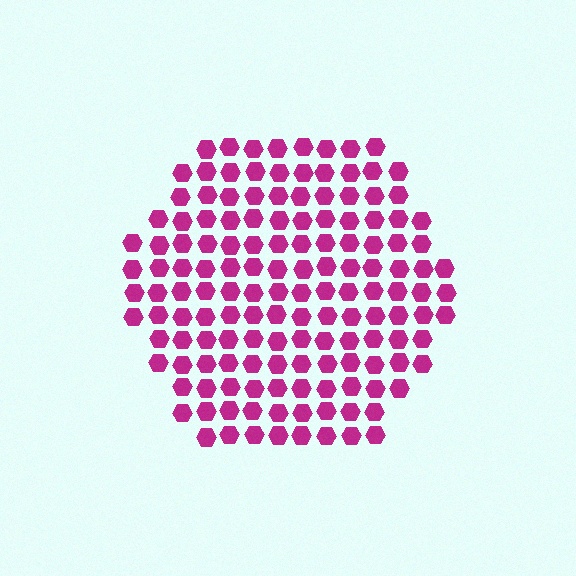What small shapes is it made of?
It is made of small hexagons.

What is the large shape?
The large shape is a hexagon.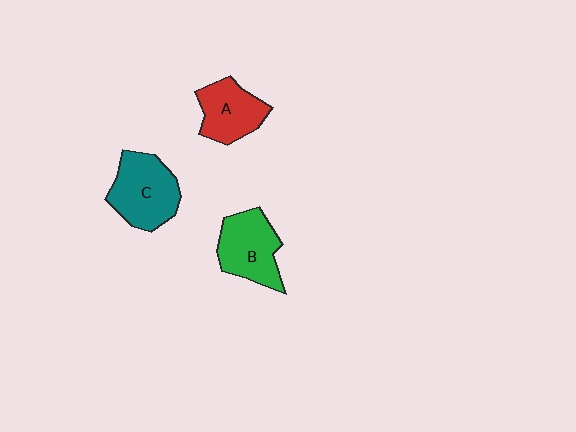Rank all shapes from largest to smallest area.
From largest to smallest: C (teal), B (green), A (red).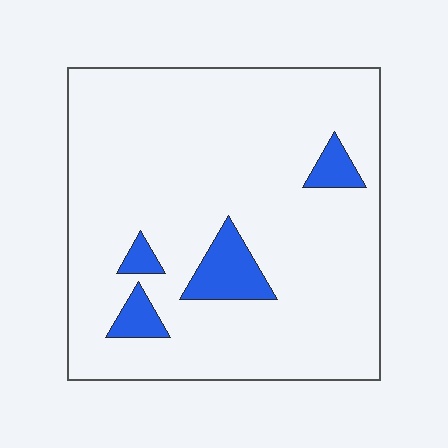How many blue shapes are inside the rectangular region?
4.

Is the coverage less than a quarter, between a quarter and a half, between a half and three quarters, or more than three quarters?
Less than a quarter.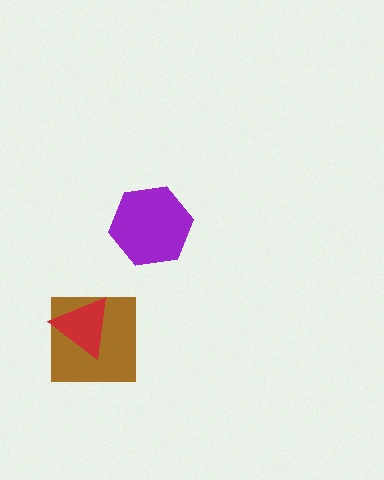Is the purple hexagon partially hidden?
No, no other shape covers it.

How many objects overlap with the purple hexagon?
0 objects overlap with the purple hexagon.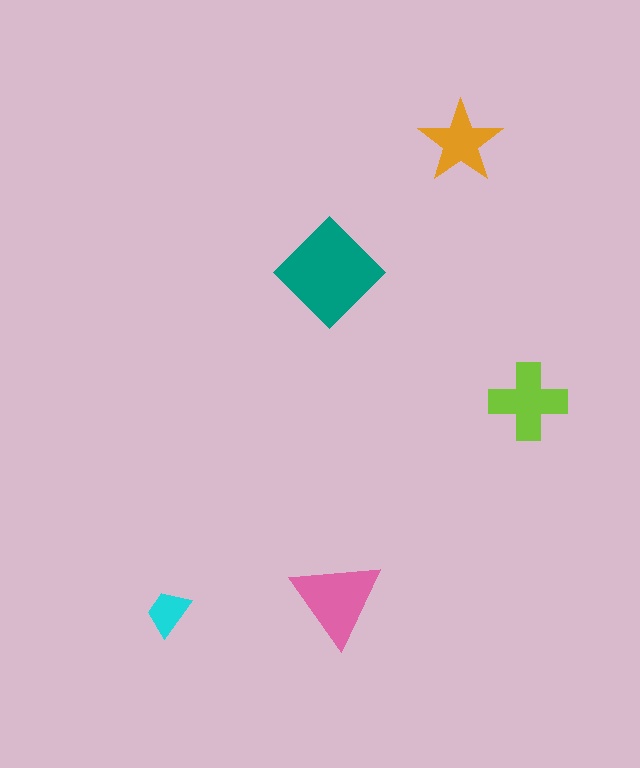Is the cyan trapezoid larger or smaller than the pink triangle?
Smaller.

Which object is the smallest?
The cyan trapezoid.